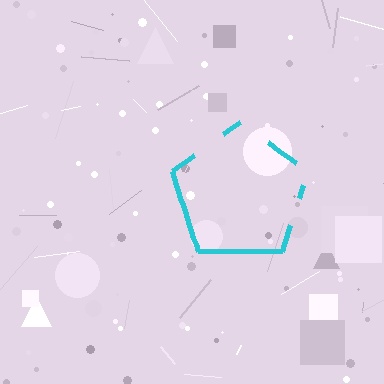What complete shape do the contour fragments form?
The contour fragments form a pentagon.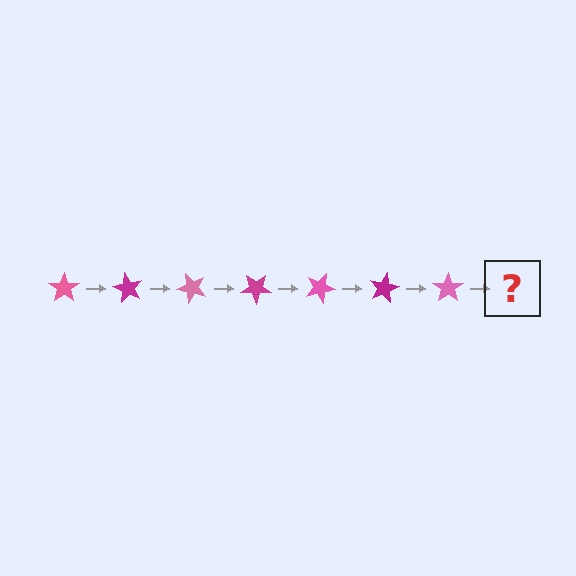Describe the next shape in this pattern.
It should be a magenta star, rotated 420 degrees from the start.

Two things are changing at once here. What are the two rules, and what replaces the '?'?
The two rules are that it rotates 60 degrees each step and the color cycles through pink and magenta. The '?' should be a magenta star, rotated 420 degrees from the start.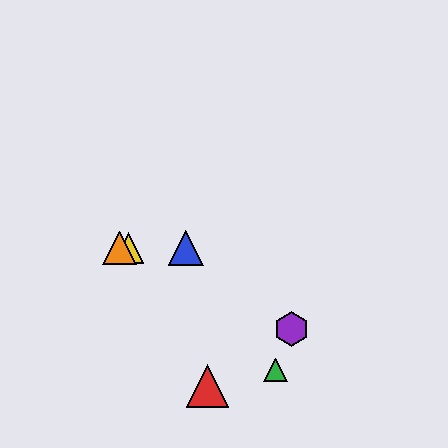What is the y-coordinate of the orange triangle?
The orange triangle is at y≈248.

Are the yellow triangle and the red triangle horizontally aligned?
No, the yellow triangle is at y≈248 and the red triangle is at y≈386.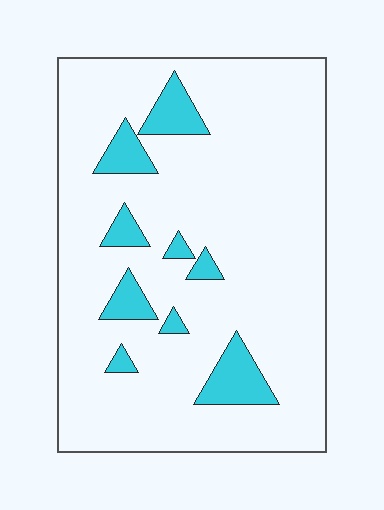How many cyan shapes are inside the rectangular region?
9.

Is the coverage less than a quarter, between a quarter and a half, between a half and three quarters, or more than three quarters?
Less than a quarter.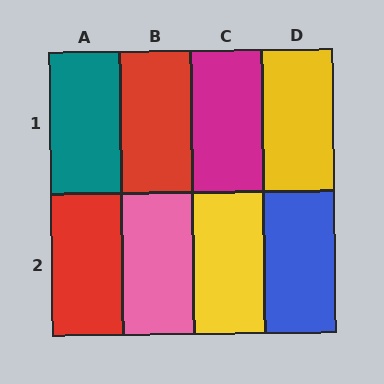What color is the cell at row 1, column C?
Magenta.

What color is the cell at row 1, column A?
Teal.